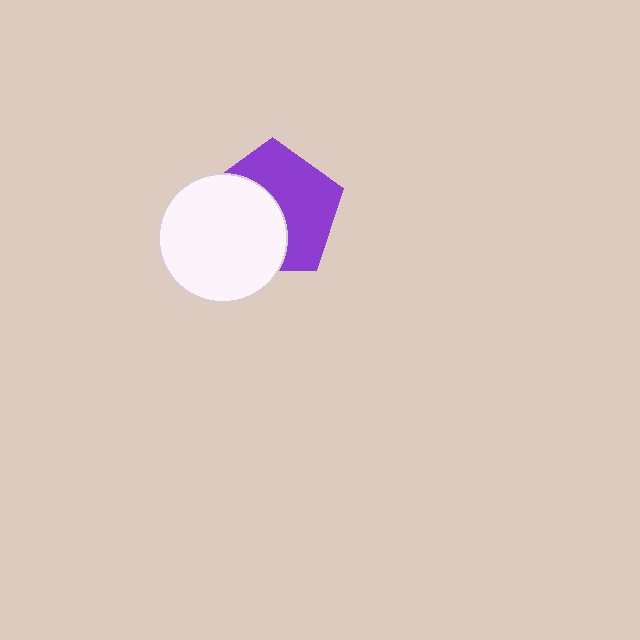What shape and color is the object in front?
The object in front is a white circle.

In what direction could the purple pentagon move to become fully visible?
The purple pentagon could move toward the upper-right. That would shift it out from behind the white circle entirely.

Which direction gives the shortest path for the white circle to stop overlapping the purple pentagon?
Moving toward the lower-left gives the shortest separation.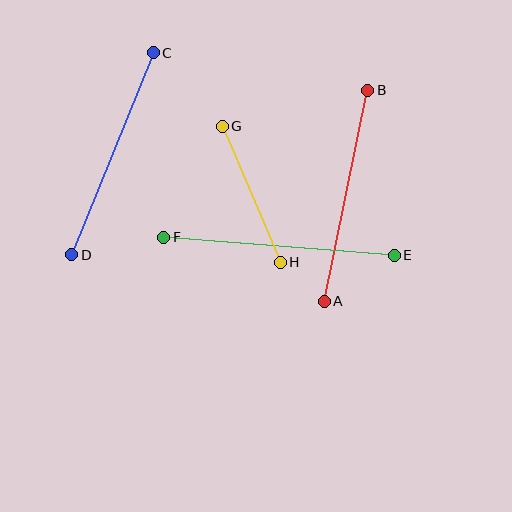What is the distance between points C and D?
The distance is approximately 218 pixels.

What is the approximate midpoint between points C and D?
The midpoint is at approximately (113, 154) pixels.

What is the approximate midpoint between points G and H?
The midpoint is at approximately (251, 194) pixels.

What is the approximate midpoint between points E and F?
The midpoint is at approximately (279, 246) pixels.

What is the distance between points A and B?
The distance is approximately 216 pixels.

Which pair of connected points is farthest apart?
Points E and F are farthest apart.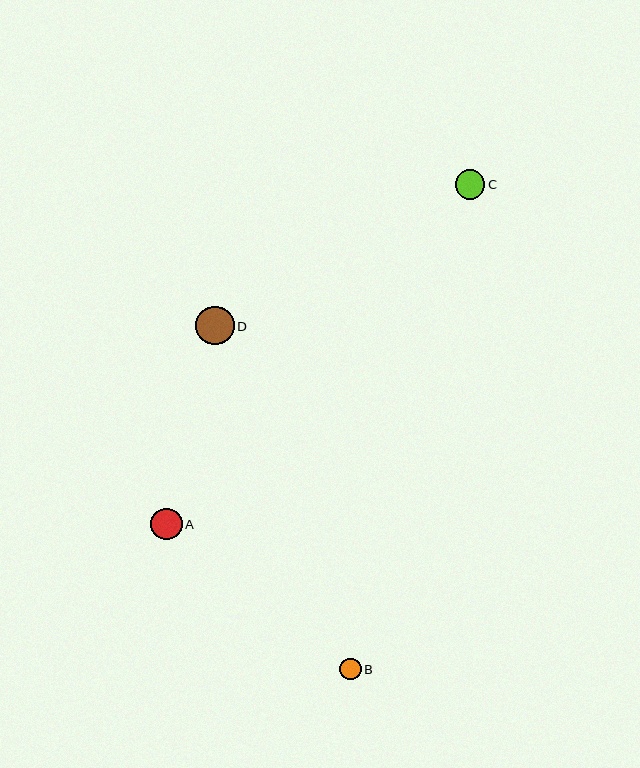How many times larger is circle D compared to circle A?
Circle D is approximately 1.2 times the size of circle A.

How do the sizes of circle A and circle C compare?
Circle A and circle C are approximately the same size.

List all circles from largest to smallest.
From largest to smallest: D, A, C, B.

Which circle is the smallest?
Circle B is the smallest with a size of approximately 22 pixels.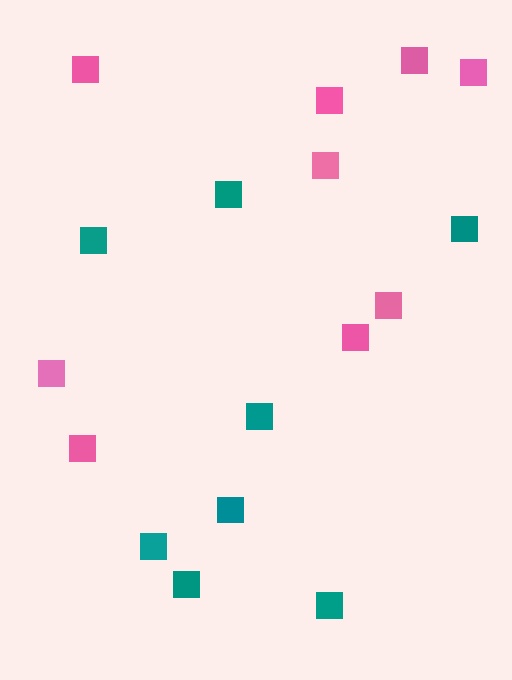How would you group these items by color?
There are 2 groups: one group of pink squares (9) and one group of teal squares (8).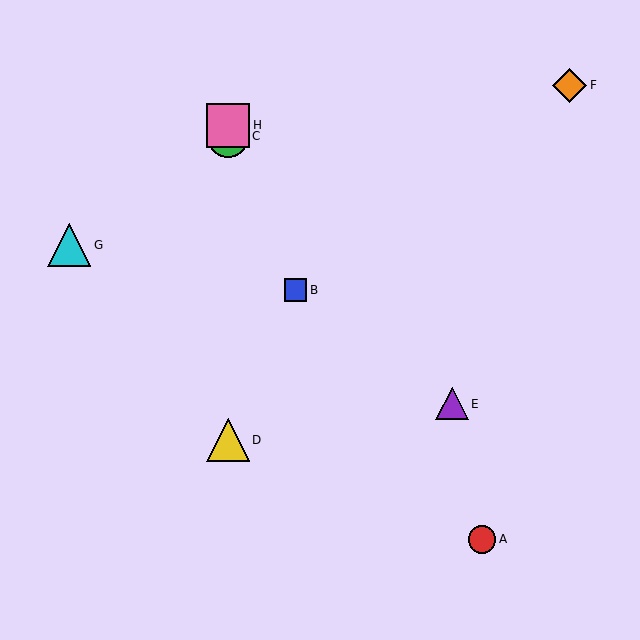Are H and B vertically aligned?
No, H is at x≈228 and B is at x≈295.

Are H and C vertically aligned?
Yes, both are at x≈228.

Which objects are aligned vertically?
Objects C, D, H are aligned vertically.